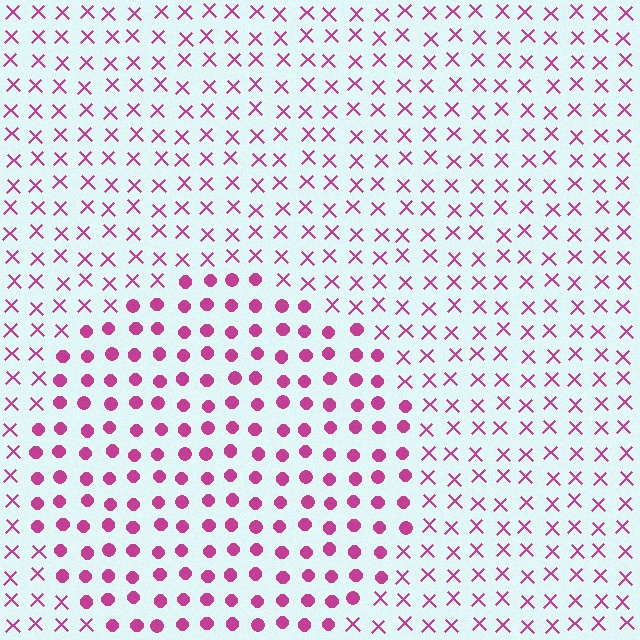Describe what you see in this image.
The image is filled with small magenta elements arranged in a uniform grid. A circle-shaped region contains circles, while the surrounding area contains X marks. The boundary is defined purely by the change in element shape.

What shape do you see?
I see a circle.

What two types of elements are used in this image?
The image uses circles inside the circle region and X marks outside it.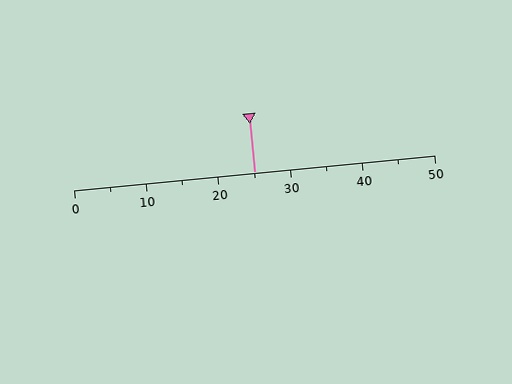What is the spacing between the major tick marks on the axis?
The major ticks are spaced 10 apart.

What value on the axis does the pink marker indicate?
The marker indicates approximately 25.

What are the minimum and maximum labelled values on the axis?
The axis runs from 0 to 50.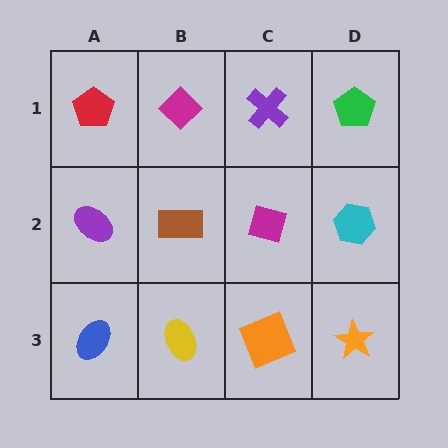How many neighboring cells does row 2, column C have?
4.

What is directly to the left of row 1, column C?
A magenta diamond.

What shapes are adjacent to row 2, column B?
A magenta diamond (row 1, column B), a yellow ellipse (row 3, column B), a purple ellipse (row 2, column A), a magenta square (row 2, column C).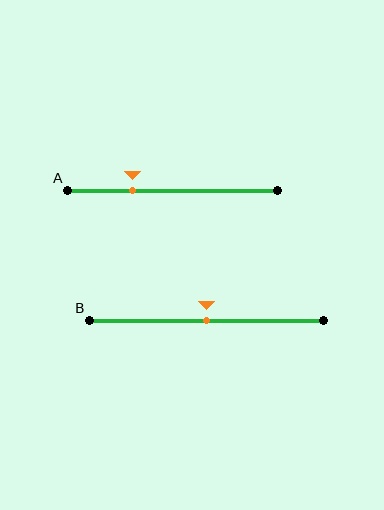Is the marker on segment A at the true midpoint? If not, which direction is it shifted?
No, the marker on segment A is shifted to the left by about 19% of the segment length.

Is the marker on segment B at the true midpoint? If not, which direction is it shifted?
Yes, the marker on segment B is at the true midpoint.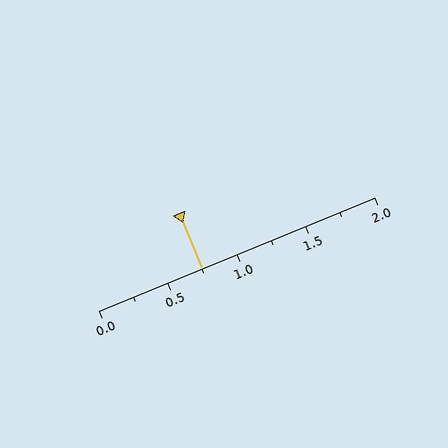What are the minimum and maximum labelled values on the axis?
The axis runs from 0.0 to 2.0.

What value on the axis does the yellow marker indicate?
The marker indicates approximately 0.75.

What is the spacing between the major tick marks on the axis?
The major ticks are spaced 0.5 apart.